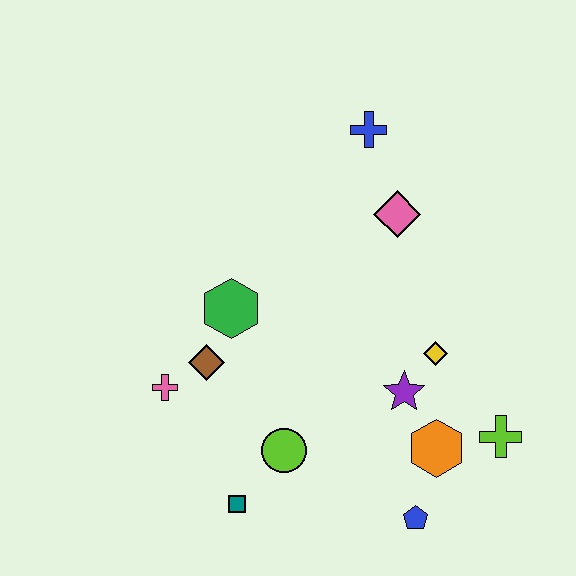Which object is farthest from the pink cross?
The lime cross is farthest from the pink cross.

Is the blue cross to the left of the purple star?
Yes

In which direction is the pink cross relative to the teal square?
The pink cross is above the teal square.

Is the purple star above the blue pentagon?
Yes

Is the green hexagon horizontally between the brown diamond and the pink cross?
No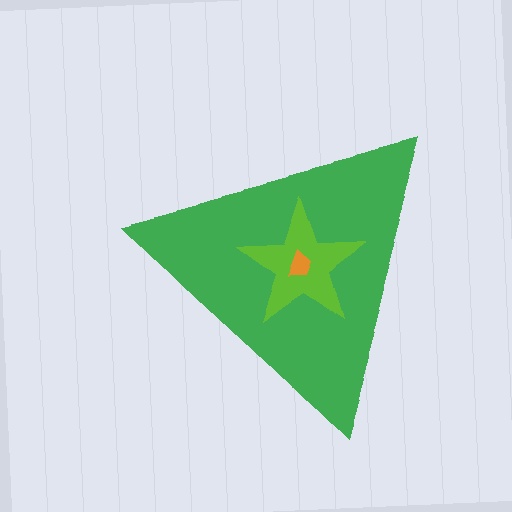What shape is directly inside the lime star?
The orange trapezoid.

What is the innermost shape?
The orange trapezoid.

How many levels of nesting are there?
3.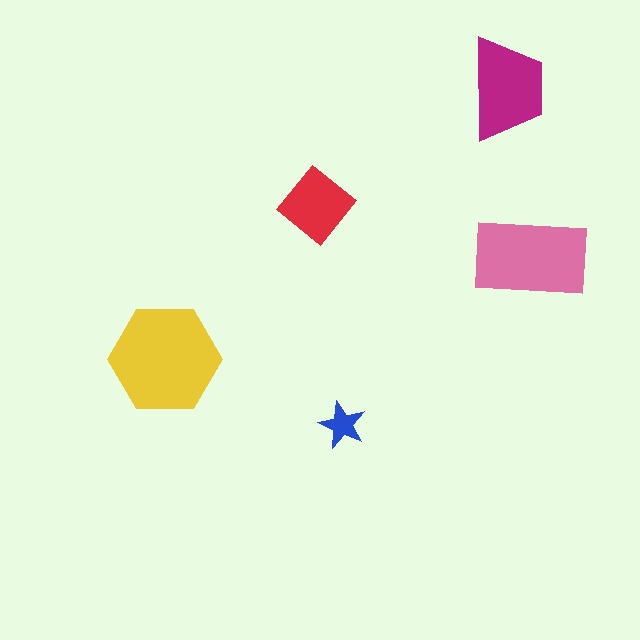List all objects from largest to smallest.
The yellow hexagon, the pink rectangle, the magenta trapezoid, the red diamond, the blue star.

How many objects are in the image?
There are 5 objects in the image.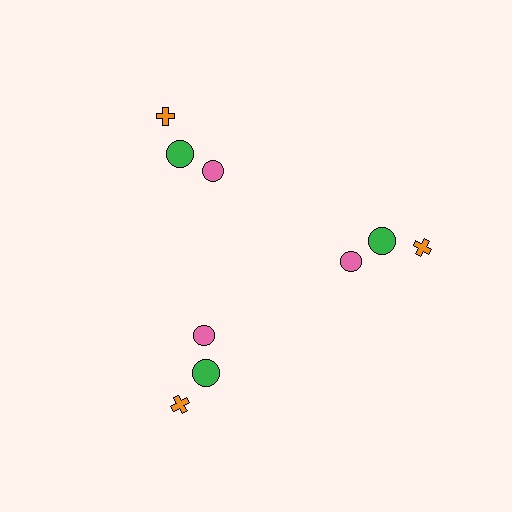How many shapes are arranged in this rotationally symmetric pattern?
There are 9 shapes, arranged in 3 groups of 3.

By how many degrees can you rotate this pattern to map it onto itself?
The pattern maps onto itself every 120 degrees of rotation.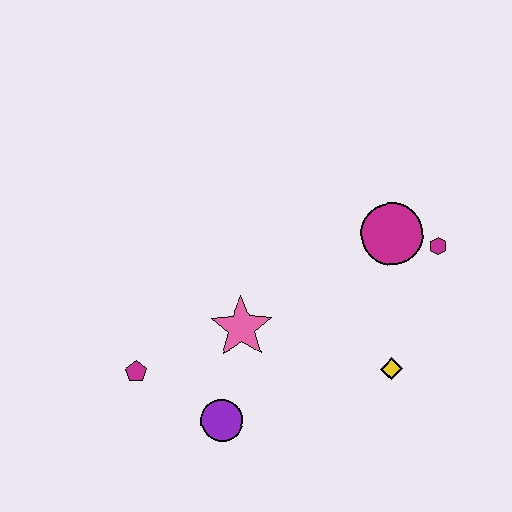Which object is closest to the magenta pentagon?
The purple circle is closest to the magenta pentagon.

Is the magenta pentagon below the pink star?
Yes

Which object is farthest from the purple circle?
The magenta hexagon is farthest from the purple circle.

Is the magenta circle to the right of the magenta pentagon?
Yes